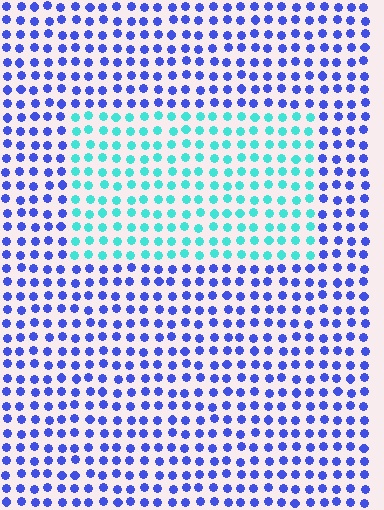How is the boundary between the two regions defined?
The boundary is defined purely by a slight shift in hue (about 60 degrees). Spacing, size, and orientation are identical on both sides.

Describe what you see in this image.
The image is filled with small blue elements in a uniform arrangement. A rectangle-shaped region is visible where the elements are tinted to a slightly different hue, forming a subtle color boundary.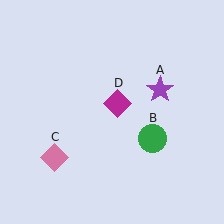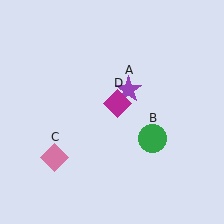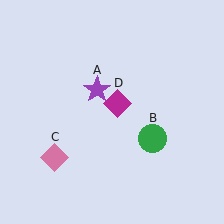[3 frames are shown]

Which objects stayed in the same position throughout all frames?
Green circle (object B) and pink diamond (object C) and magenta diamond (object D) remained stationary.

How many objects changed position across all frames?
1 object changed position: purple star (object A).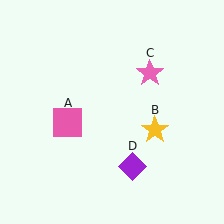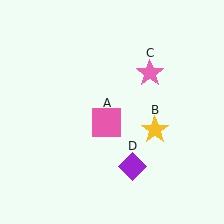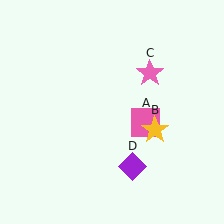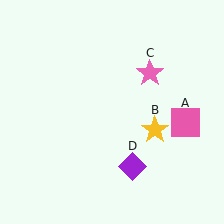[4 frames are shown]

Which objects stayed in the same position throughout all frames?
Yellow star (object B) and pink star (object C) and purple diamond (object D) remained stationary.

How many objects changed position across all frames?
1 object changed position: pink square (object A).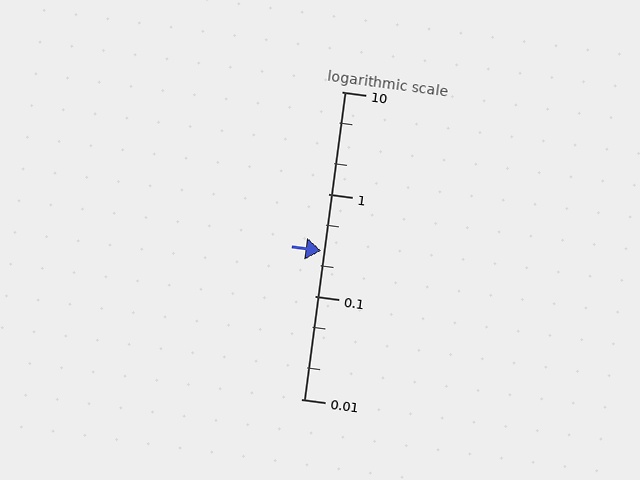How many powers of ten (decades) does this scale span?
The scale spans 3 decades, from 0.01 to 10.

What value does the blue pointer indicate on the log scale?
The pointer indicates approximately 0.28.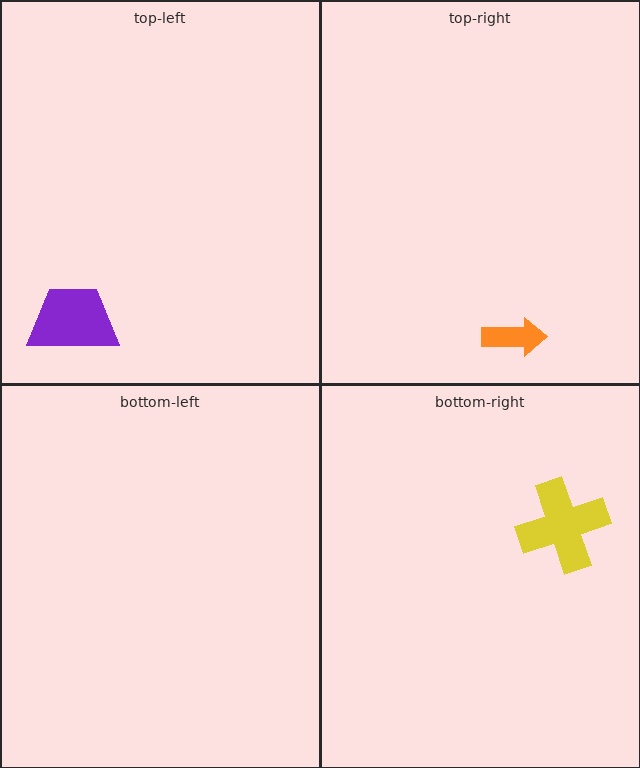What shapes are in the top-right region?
The orange arrow.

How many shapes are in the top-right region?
1.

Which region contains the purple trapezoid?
The top-left region.